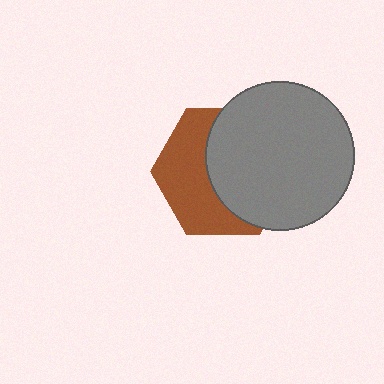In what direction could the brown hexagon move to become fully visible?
The brown hexagon could move left. That would shift it out from behind the gray circle entirely.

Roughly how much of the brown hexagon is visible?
About half of it is visible (roughly 46%).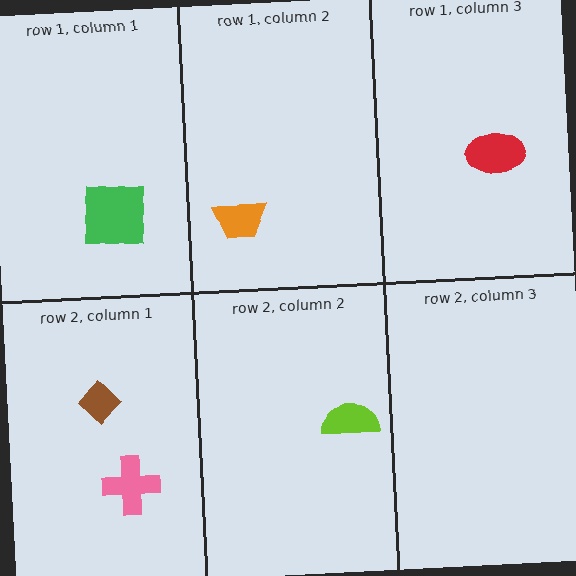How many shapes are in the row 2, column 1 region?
2.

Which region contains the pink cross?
The row 2, column 1 region.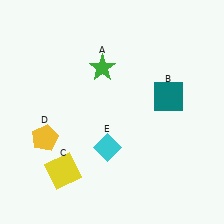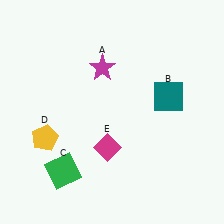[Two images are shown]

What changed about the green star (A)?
In Image 1, A is green. In Image 2, it changed to magenta.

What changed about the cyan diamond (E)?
In Image 1, E is cyan. In Image 2, it changed to magenta.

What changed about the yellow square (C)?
In Image 1, C is yellow. In Image 2, it changed to green.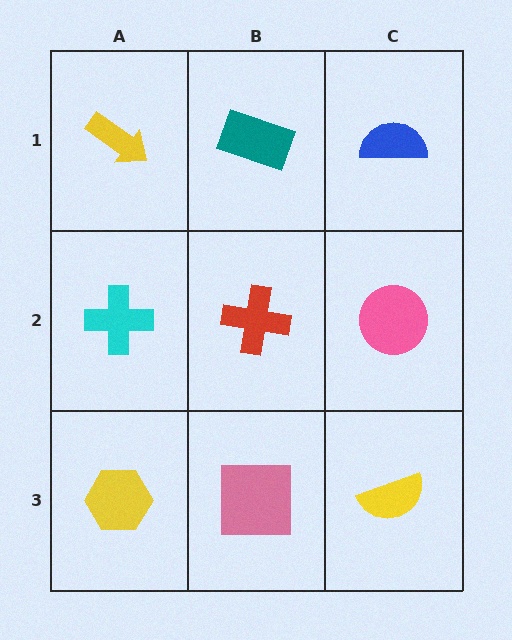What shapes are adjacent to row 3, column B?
A red cross (row 2, column B), a yellow hexagon (row 3, column A), a yellow semicircle (row 3, column C).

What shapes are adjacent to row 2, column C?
A blue semicircle (row 1, column C), a yellow semicircle (row 3, column C), a red cross (row 2, column B).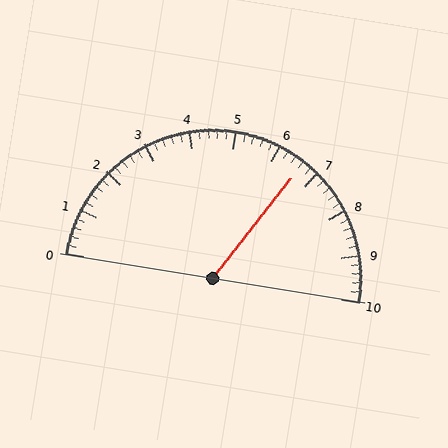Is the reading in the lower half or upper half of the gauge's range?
The reading is in the upper half of the range (0 to 10).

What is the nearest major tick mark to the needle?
The nearest major tick mark is 7.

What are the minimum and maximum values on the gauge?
The gauge ranges from 0 to 10.